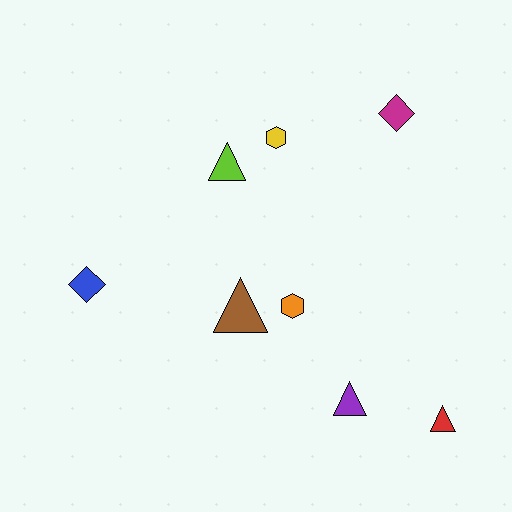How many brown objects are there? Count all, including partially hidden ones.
There is 1 brown object.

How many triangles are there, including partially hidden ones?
There are 4 triangles.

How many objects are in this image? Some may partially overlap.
There are 8 objects.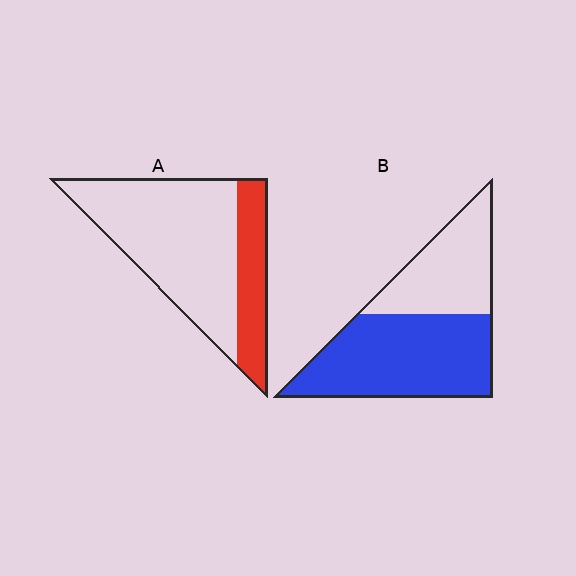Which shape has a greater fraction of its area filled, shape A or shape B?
Shape B.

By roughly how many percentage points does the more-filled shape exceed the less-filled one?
By roughly 35 percentage points (B over A).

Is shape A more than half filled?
No.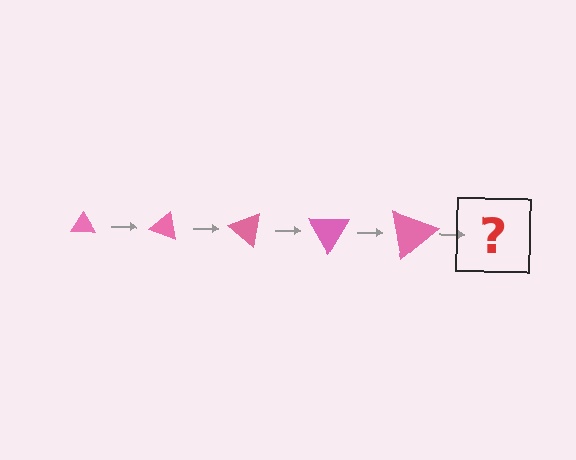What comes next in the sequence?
The next element should be a triangle, larger than the previous one and rotated 100 degrees from the start.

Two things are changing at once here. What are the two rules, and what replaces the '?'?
The two rules are that the triangle grows larger each step and it rotates 20 degrees each step. The '?' should be a triangle, larger than the previous one and rotated 100 degrees from the start.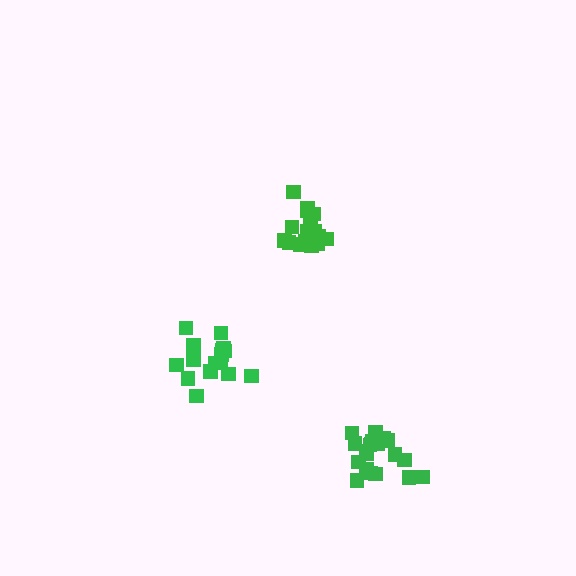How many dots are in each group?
Group 1: 16 dots, Group 2: 21 dots, Group 3: 16 dots (53 total).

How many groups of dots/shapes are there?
There are 3 groups.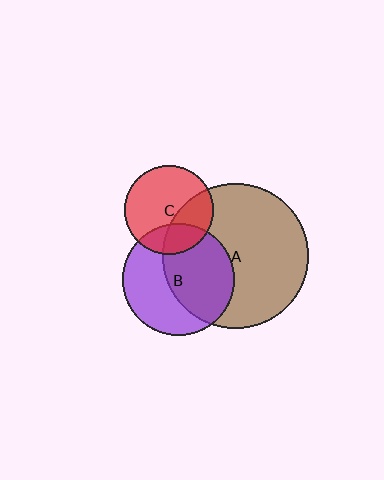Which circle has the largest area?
Circle A (brown).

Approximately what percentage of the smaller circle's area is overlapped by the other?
Approximately 25%.